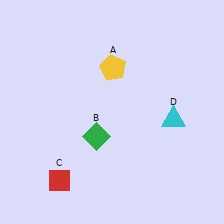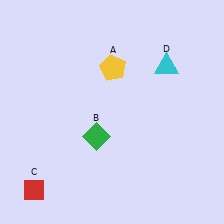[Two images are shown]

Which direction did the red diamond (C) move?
The red diamond (C) moved left.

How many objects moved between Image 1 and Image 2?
2 objects moved between the two images.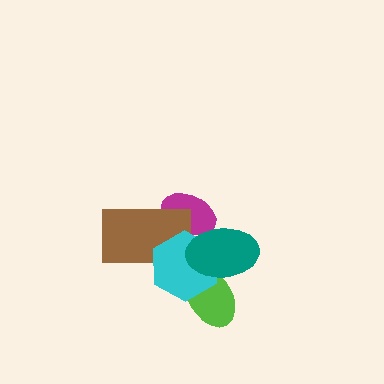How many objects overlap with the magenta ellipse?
3 objects overlap with the magenta ellipse.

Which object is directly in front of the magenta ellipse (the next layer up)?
The brown rectangle is directly in front of the magenta ellipse.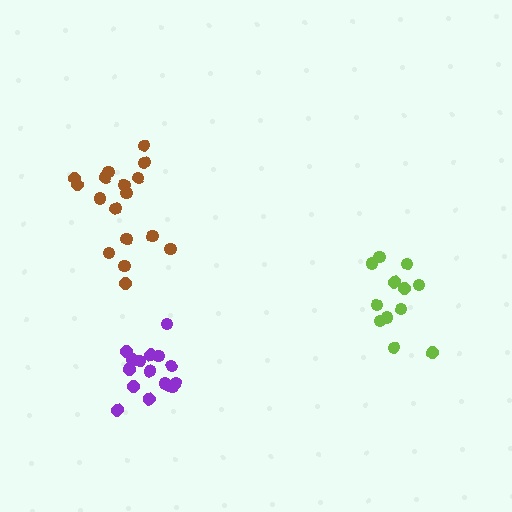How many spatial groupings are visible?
There are 3 spatial groupings.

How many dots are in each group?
Group 1: 17 dots, Group 2: 12 dots, Group 3: 16 dots (45 total).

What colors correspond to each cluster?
The clusters are colored: brown, lime, purple.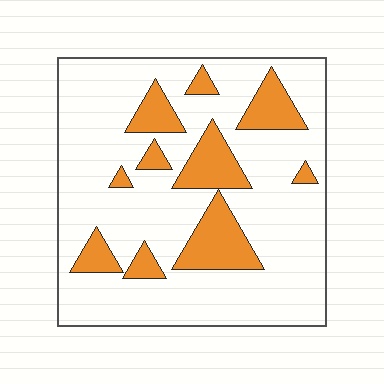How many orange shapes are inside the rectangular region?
10.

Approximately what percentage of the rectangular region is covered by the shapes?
Approximately 20%.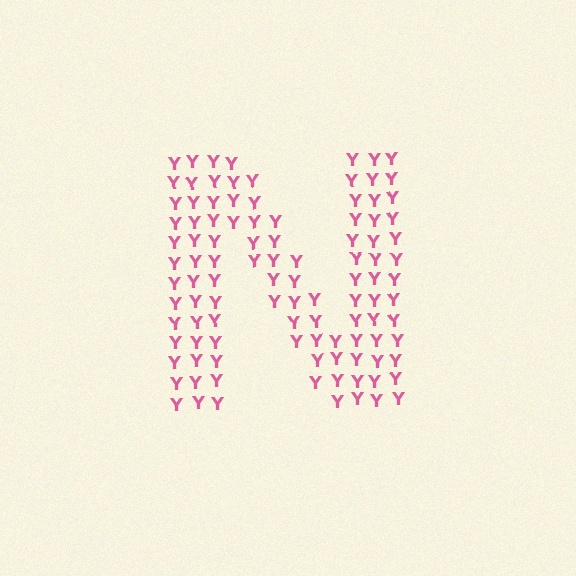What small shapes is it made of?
It is made of small letter Y's.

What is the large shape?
The large shape is the letter N.